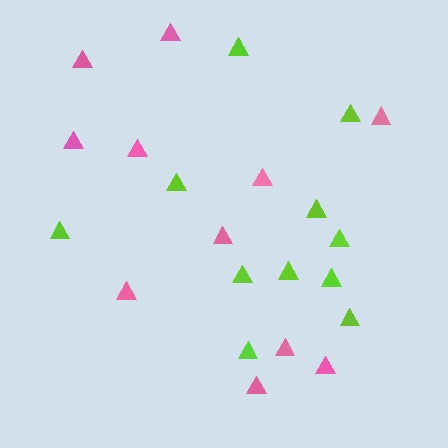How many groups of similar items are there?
There are 2 groups: one group of lime triangles (11) and one group of pink triangles (11).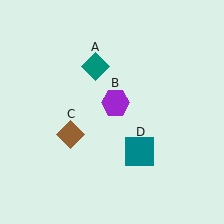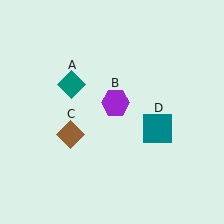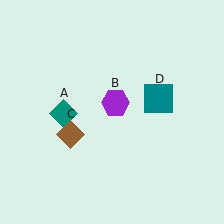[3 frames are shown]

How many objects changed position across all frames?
2 objects changed position: teal diamond (object A), teal square (object D).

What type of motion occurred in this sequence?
The teal diamond (object A), teal square (object D) rotated counterclockwise around the center of the scene.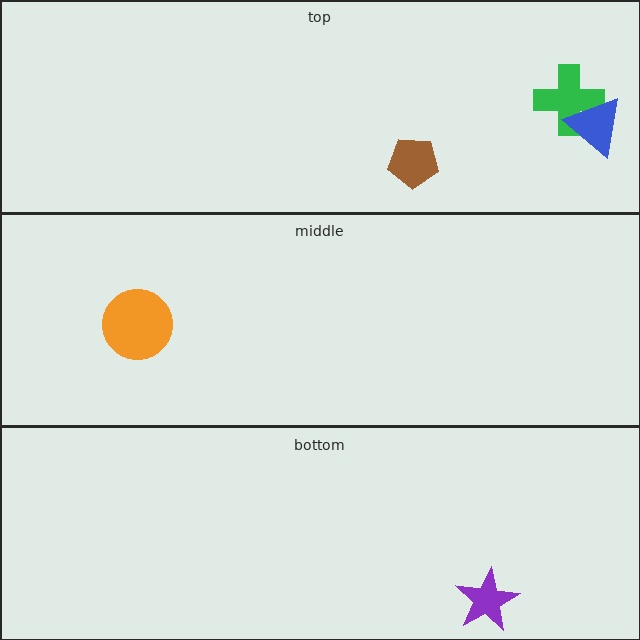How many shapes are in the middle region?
1.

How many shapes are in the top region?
3.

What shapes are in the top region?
The green cross, the brown pentagon, the blue triangle.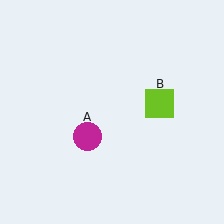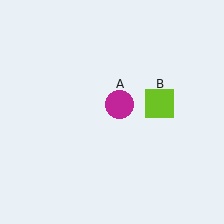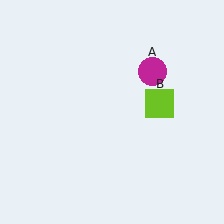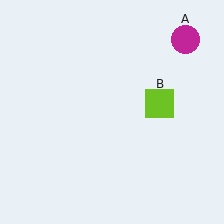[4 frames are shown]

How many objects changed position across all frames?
1 object changed position: magenta circle (object A).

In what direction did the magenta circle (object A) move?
The magenta circle (object A) moved up and to the right.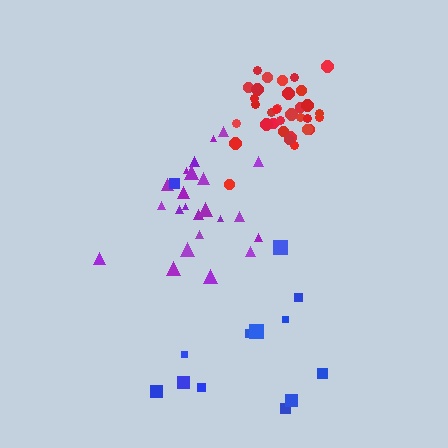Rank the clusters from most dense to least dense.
red, purple, blue.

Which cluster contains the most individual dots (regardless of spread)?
Red (33).